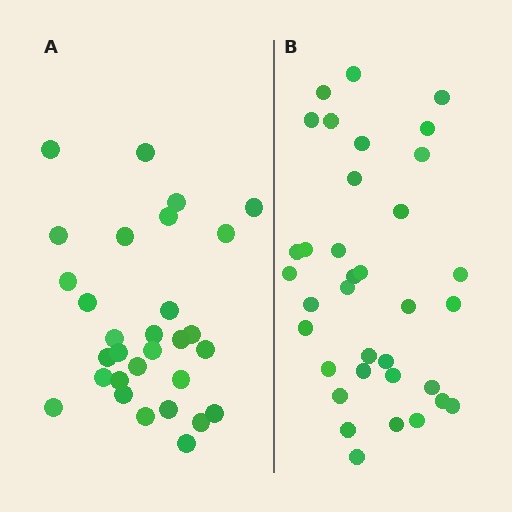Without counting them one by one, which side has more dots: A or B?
Region B (the right region) has more dots.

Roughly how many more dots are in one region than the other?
Region B has about 5 more dots than region A.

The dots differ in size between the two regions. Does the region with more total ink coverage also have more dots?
No. Region A has more total ink coverage because its dots are larger, but region B actually contains more individual dots. Total area can be misleading — the number of items is what matters here.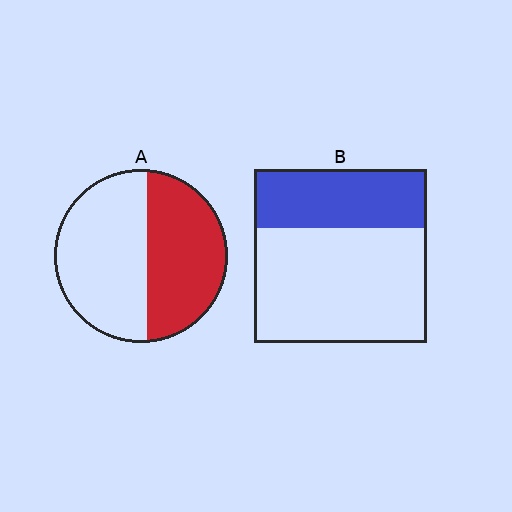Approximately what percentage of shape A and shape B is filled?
A is approximately 45% and B is approximately 35%.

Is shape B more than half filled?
No.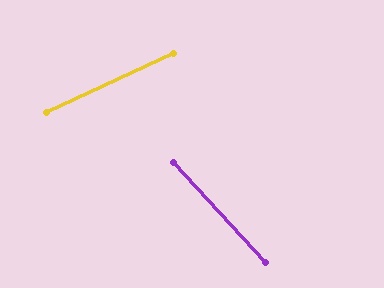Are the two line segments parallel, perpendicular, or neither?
Neither parallel nor perpendicular — they differ by about 73°.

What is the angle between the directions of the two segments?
Approximately 73 degrees.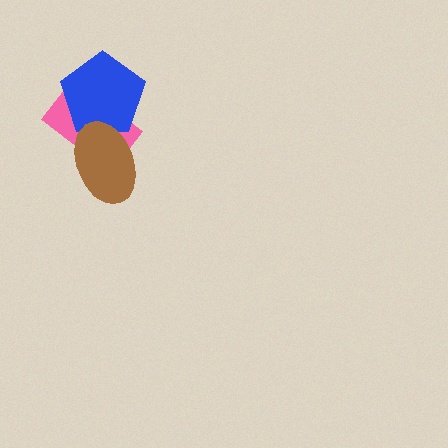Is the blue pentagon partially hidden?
Yes, it is partially covered by another shape.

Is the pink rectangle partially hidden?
Yes, it is partially covered by another shape.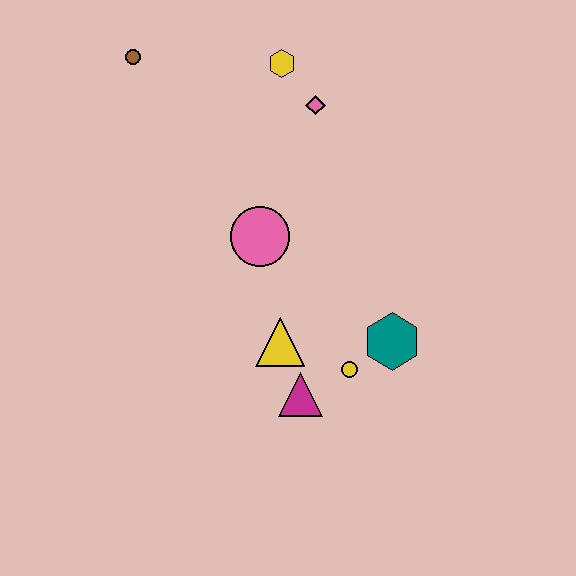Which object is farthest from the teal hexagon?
The brown circle is farthest from the teal hexagon.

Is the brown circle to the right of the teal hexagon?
No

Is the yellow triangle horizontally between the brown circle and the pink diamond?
Yes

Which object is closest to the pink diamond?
The yellow hexagon is closest to the pink diamond.